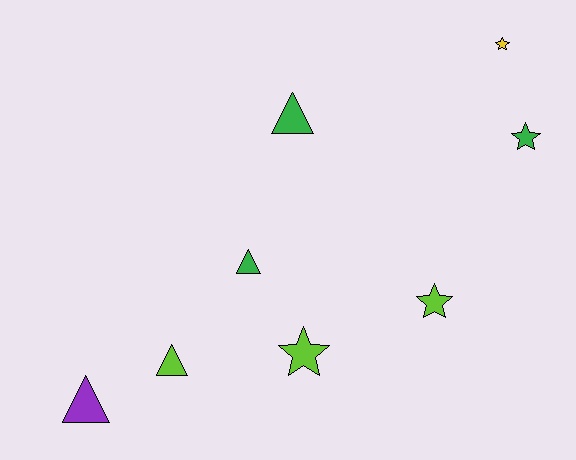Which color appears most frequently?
Lime, with 3 objects.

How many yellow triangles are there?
There are no yellow triangles.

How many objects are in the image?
There are 8 objects.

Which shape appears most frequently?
Triangle, with 4 objects.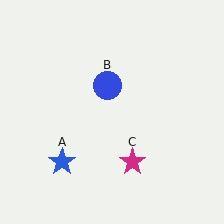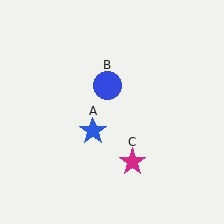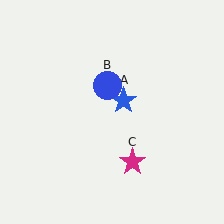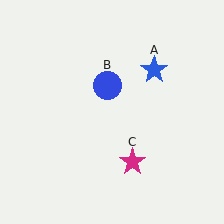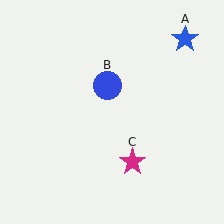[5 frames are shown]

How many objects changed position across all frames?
1 object changed position: blue star (object A).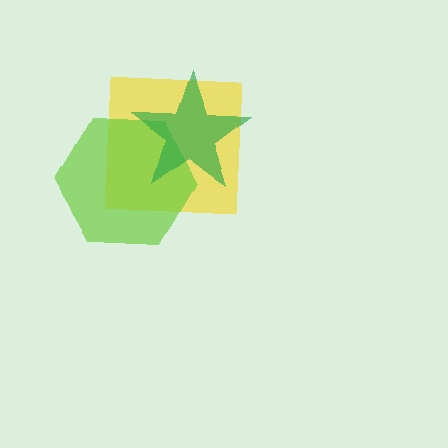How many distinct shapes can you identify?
There are 3 distinct shapes: a yellow square, a lime hexagon, a green star.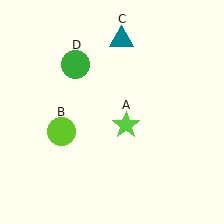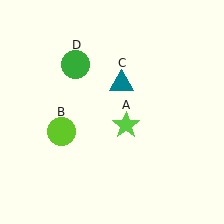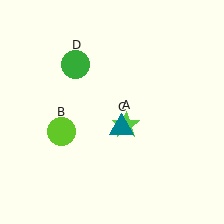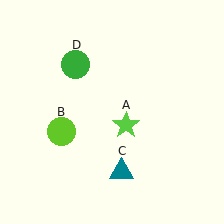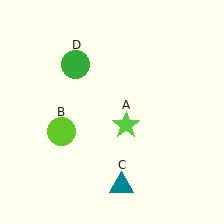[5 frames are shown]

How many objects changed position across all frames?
1 object changed position: teal triangle (object C).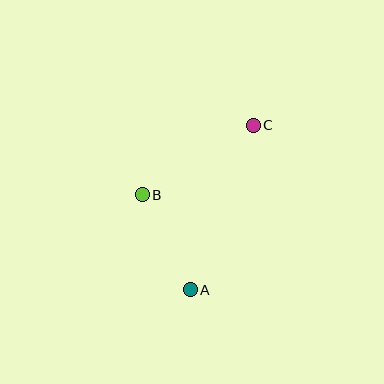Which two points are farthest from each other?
Points A and C are farthest from each other.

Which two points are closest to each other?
Points A and B are closest to each other.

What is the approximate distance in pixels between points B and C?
The distance between B and C is approximately 131 pixels.